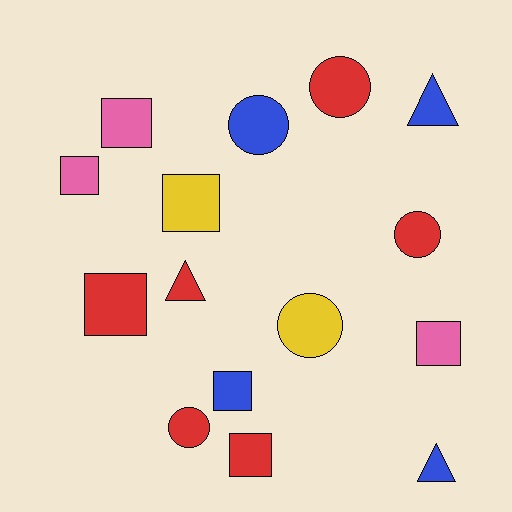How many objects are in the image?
There are 15 objects.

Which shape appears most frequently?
Square, with 7 objects.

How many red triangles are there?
There is 1 red triangle.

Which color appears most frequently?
Red, with 6 objects.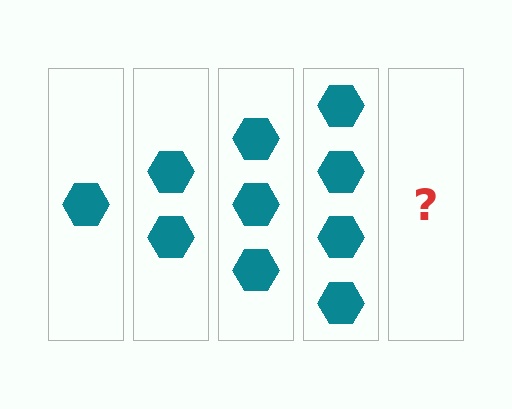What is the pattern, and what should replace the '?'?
The pattern is that each step adds one more hexagon. The '?' should be 5 hexagons.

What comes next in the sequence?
The next element should be 5 hexagons.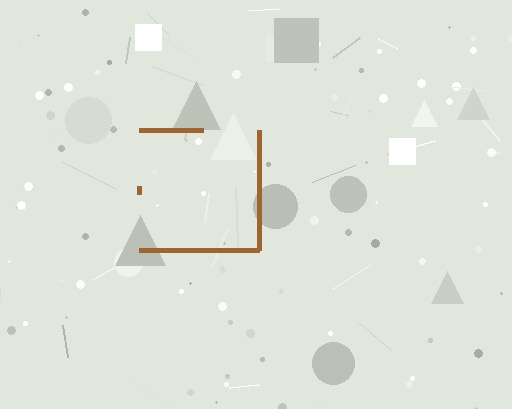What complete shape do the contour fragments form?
The contour fragments form a square.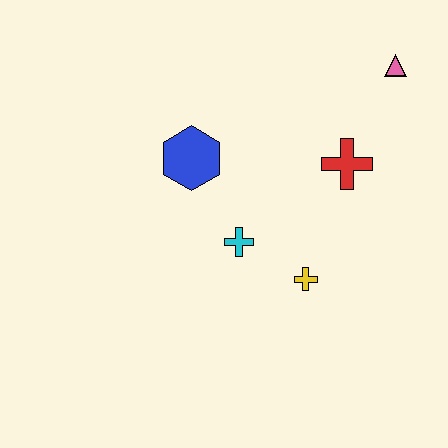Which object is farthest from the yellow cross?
The pink triangle is farthest from the yellow cross.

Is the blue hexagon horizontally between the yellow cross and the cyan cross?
No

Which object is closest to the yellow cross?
The cyan cross is closest to the yellow cross.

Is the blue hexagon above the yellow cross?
Yes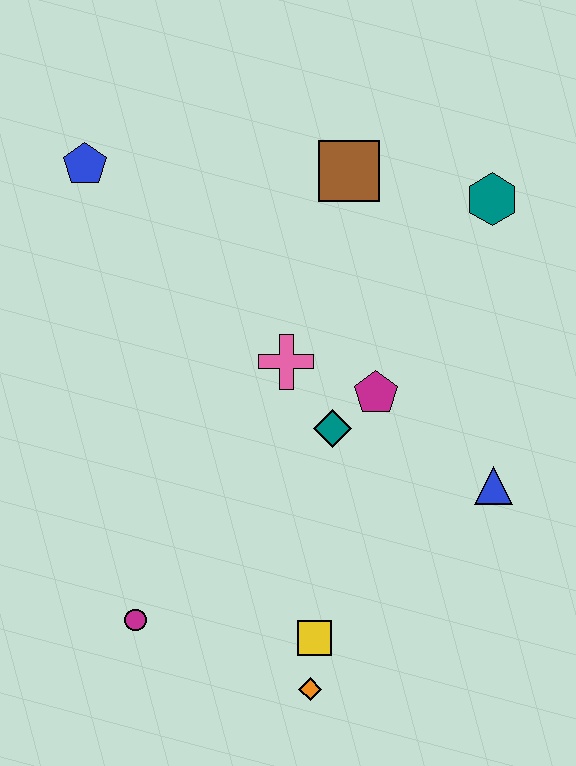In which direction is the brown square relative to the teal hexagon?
The brown square is to the left of the teal hexagon.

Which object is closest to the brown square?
The teal hexagon is closest to the brown square.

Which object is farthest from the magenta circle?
The teal hexagon is farthest from the magenta circle.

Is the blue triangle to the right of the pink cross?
Yes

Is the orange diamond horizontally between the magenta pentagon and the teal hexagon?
No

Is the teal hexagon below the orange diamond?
No